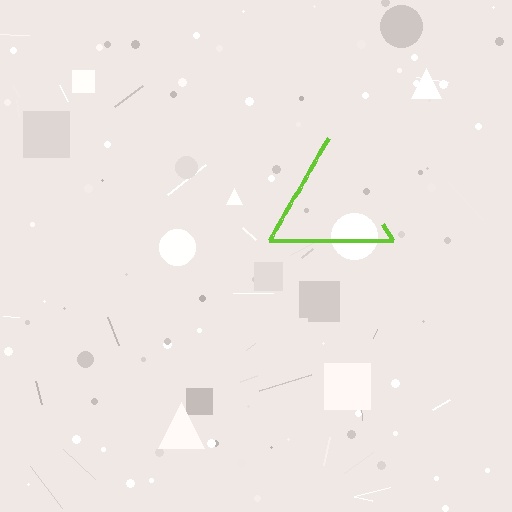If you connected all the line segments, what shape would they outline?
They would outline a triangle.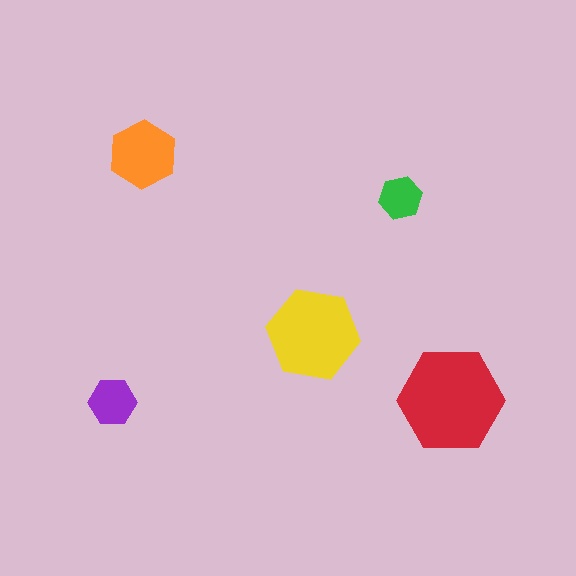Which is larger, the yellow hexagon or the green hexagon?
The yellow one.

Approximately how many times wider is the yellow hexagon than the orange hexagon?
About 1.5 times wider.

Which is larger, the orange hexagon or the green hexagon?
The orange one.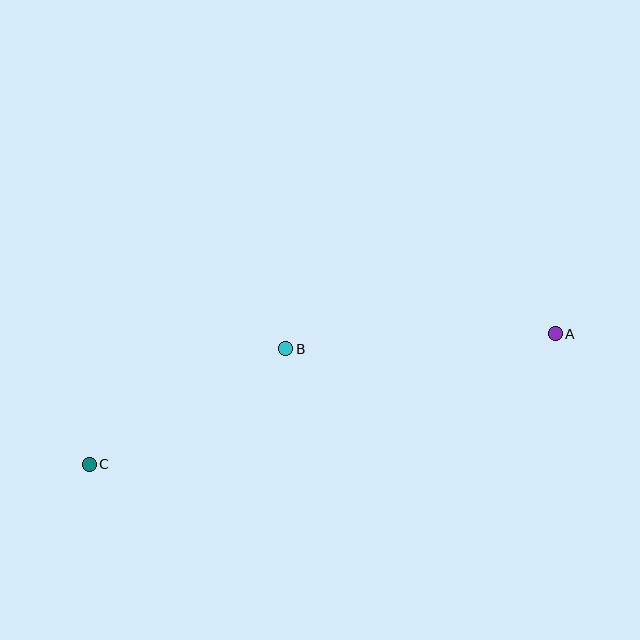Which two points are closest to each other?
Points B and C are closest to each other.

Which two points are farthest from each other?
Points A and C are farthest from each other.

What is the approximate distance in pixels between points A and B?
The distance between A and B is approximately 270 pixels.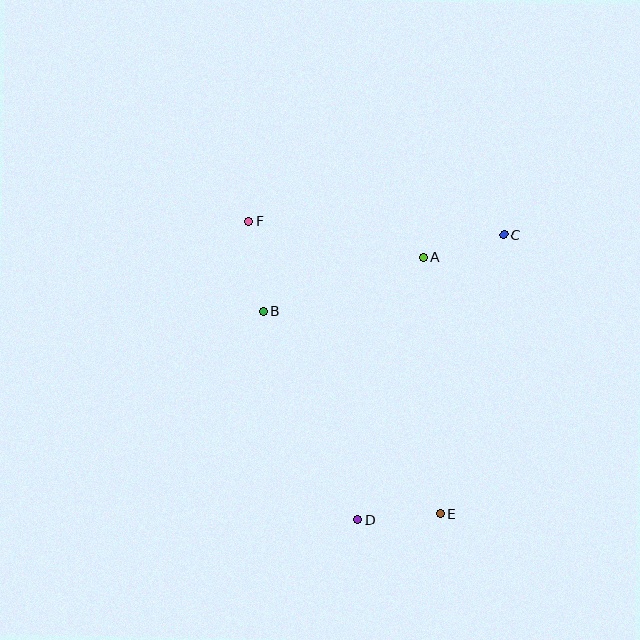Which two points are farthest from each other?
Points E and F are farthest from each other.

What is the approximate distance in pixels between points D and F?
The distance between D and F is approximately 317 pixels.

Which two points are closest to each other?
Points D and E are closest to each other.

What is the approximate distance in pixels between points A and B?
The distance between A and B is approximately 169 pixels.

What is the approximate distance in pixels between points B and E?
The distance between B and E is approximately 269 pixels.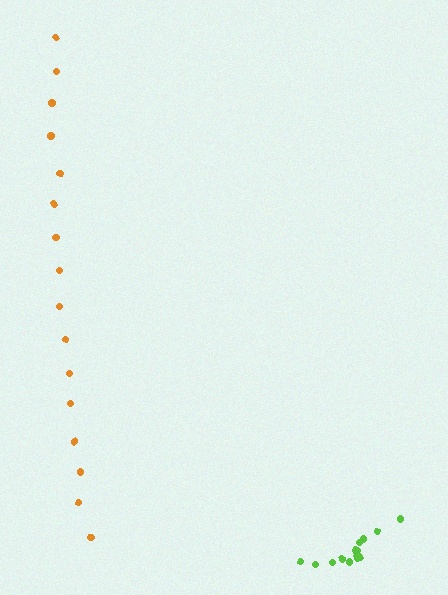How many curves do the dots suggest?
There are 2 distinct paths.